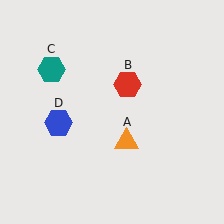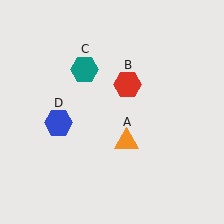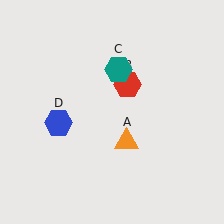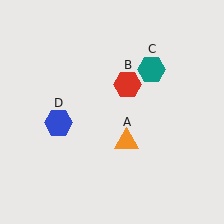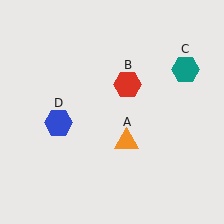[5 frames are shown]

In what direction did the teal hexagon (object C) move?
The teal hexagon (object C) moved right.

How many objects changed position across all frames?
1 object changed position: teal hexagon (object C).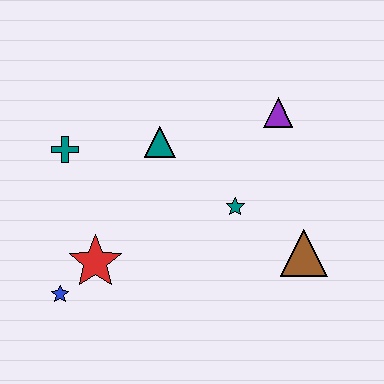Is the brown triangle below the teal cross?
Yes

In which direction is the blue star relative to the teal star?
The blue star is to the left of the teal star.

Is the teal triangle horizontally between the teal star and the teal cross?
Yes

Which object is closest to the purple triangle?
The teal star is closest to the purple triangle.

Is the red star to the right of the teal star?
No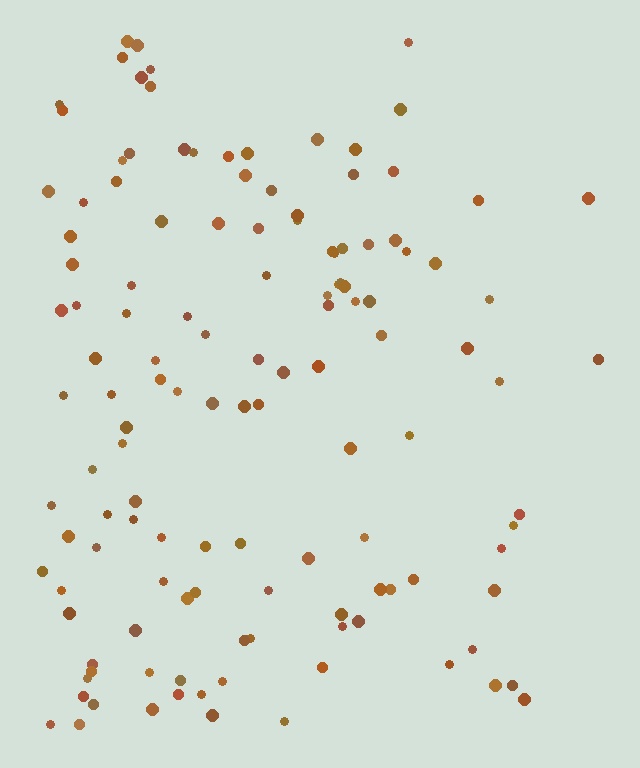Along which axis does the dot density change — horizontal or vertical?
Horizontal.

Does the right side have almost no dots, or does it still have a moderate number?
Still a moderate number, just noticeably fewer than the left.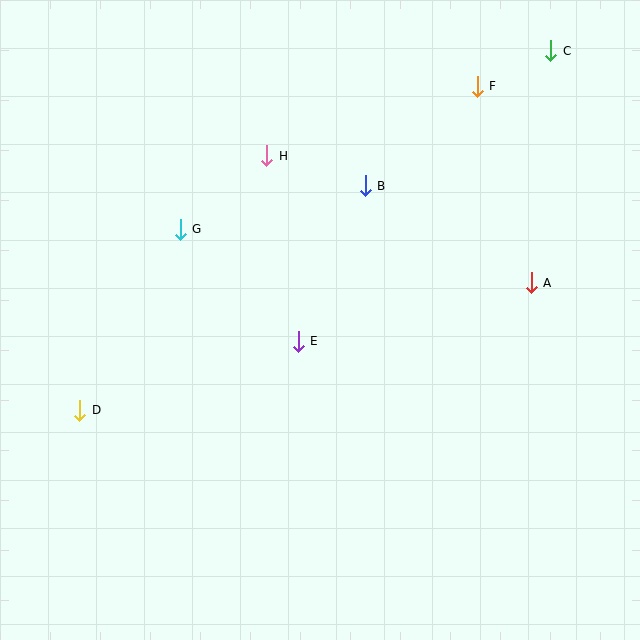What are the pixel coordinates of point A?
Point A is at (531, 283).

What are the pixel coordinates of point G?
Point G is at (180, 229).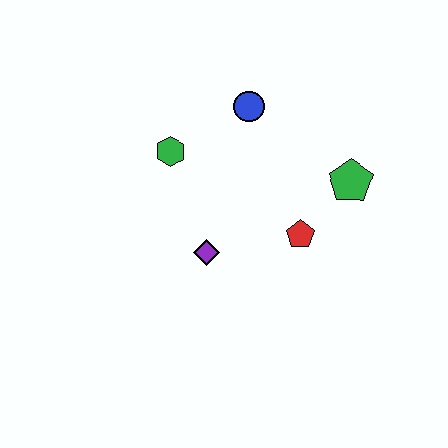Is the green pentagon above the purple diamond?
Yes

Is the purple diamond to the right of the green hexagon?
Yes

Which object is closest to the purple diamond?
The red pentagon is closest to the purple diamond.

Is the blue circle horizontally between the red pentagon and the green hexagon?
Yes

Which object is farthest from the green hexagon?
The green pentagon is farthest from the green hexagon.